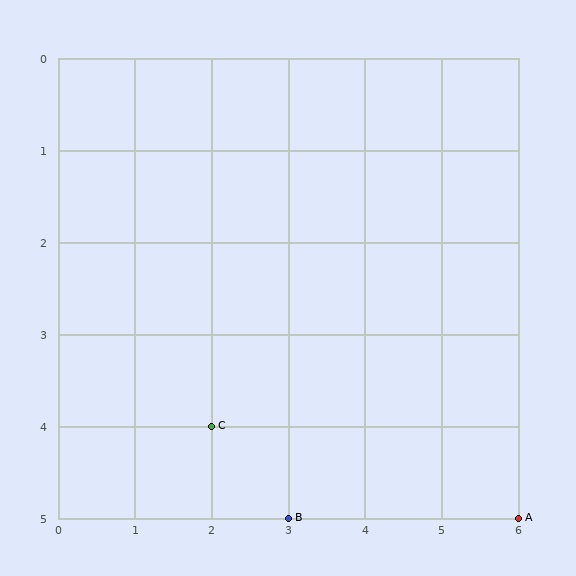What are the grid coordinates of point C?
Point C is at grid coordinates (2, 4).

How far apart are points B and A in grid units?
Points B and A are 3 columns apart.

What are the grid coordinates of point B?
Point B is at grid coordinates (3, 5).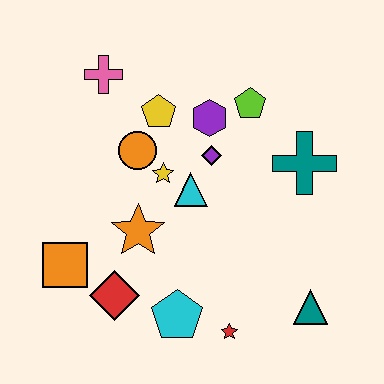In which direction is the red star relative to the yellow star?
The red star is below the yellow star.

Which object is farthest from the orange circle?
The teal triangle is farthest from the orange circle.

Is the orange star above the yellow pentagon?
No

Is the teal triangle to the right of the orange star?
Yes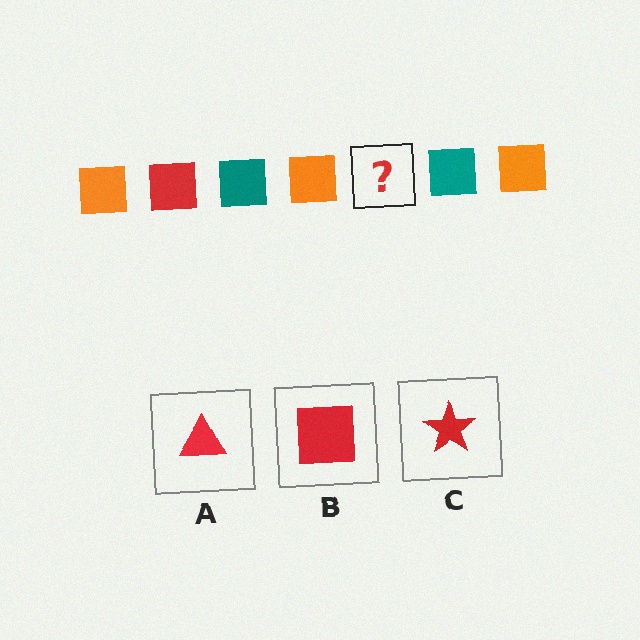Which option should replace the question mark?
Option B.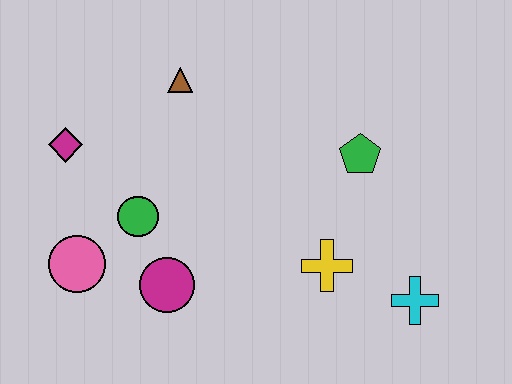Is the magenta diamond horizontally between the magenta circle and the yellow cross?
No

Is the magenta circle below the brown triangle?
Yes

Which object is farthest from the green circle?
The cyan cross is farthest from the green circle.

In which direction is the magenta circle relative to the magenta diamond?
The magenta circle is below the magenta diamond.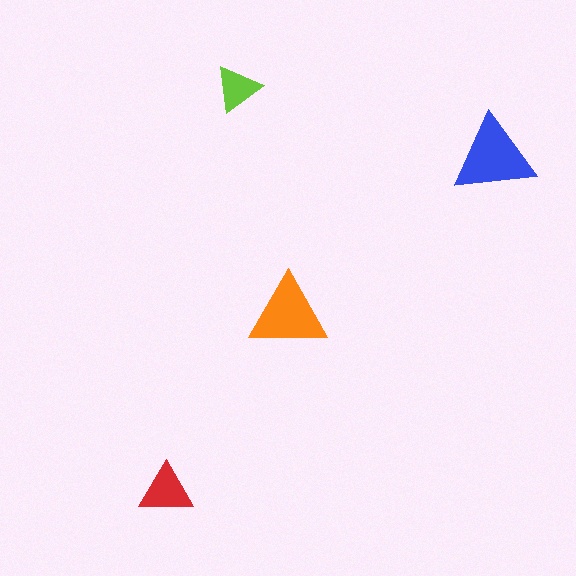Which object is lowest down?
The red triangle is bottommost.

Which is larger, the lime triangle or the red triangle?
The red one.